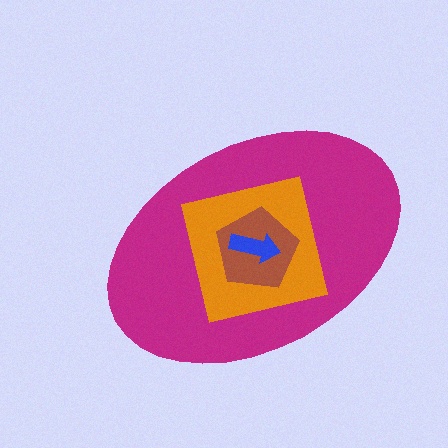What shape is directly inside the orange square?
The brown pentagon.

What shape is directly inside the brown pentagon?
The blue arrow.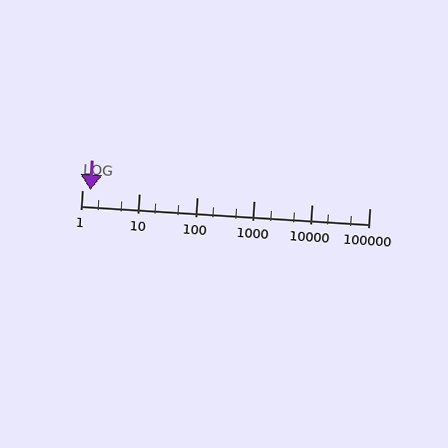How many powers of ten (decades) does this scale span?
The scale spans 5 decades, from 1 to 100000.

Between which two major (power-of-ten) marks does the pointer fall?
The pointer is between 1 and 10.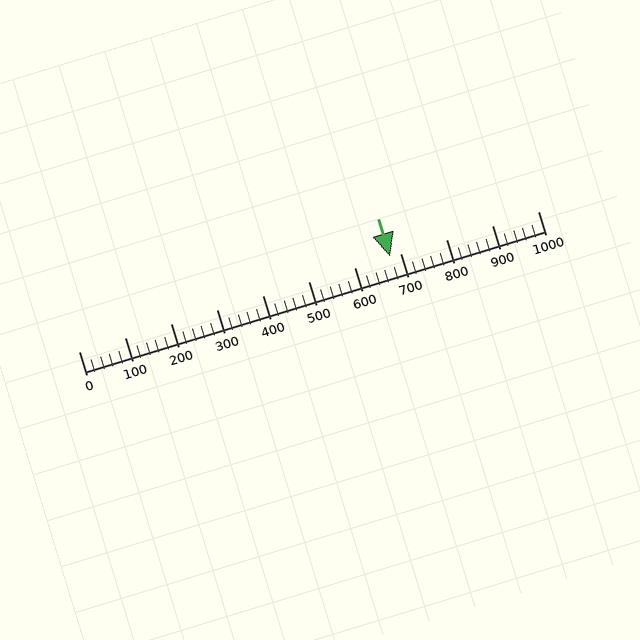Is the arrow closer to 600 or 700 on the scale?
The arrow is closer to 700.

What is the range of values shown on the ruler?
The ruler shows values from 0 to 1000.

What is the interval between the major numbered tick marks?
The major tick marks are spaced 100 units apart.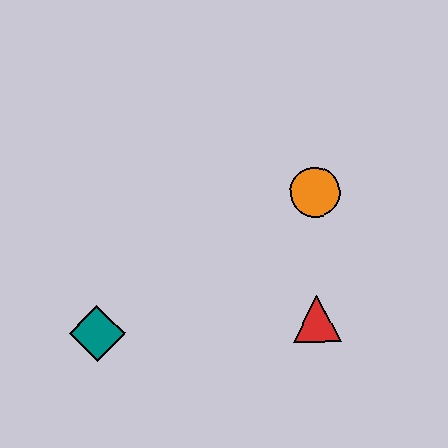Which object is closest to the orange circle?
The red triangle is closest to the orange circle.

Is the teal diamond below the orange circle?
Yes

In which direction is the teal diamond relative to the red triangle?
The teal diamond is to the left of the red triangle.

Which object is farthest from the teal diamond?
The orange circle is farthest from the teal diamond.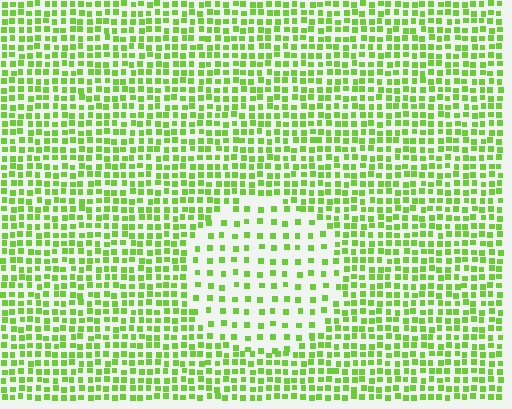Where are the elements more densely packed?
The elements are more densely packed outside the circle boundary.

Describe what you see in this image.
The image contains small lime elements arranged at two different densities. A circle-shaped region is visible where the elements are less densely packed than the surrounding area.